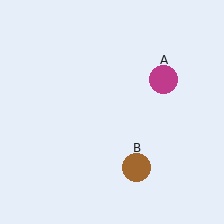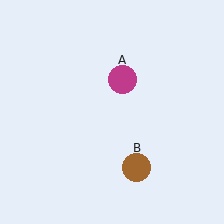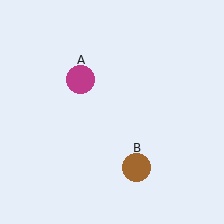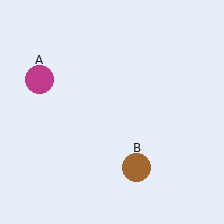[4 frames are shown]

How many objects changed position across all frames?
1 object changed position: magenta circle (object A).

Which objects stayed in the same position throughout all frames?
Brown circle (object B) remained stationary.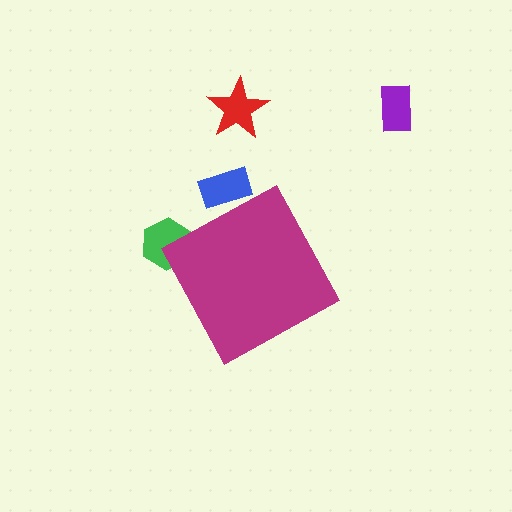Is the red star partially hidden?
No, the red star is fully visible.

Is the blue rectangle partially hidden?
Yes, the blue rectangle is partially hidden behind the magenta diamond.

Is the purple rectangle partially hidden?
No, the purple rectangle is fully visible.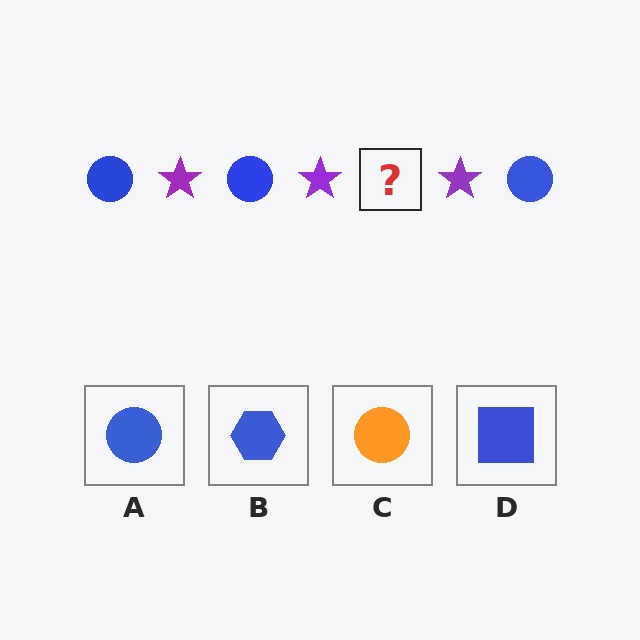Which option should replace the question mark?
Option A.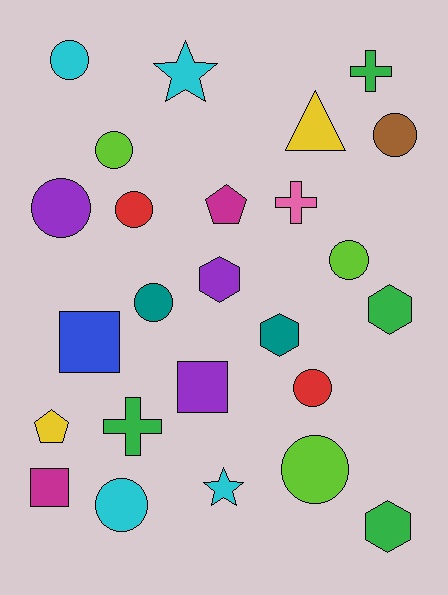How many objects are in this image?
There are 25 objects.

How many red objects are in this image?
There are 2 red objects.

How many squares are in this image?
There are 3 squares.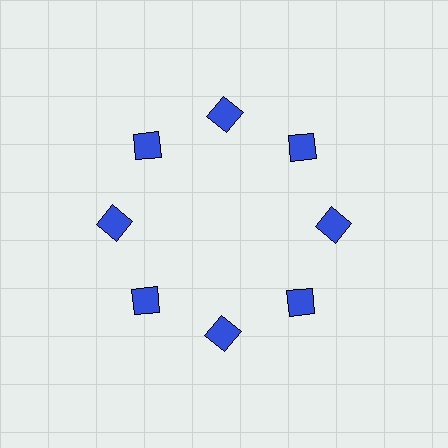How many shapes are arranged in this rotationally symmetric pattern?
There are 8 shapes, arranged in 8 groups of 1.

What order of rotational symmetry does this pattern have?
This pattern has 8-fold rotational symmetry.